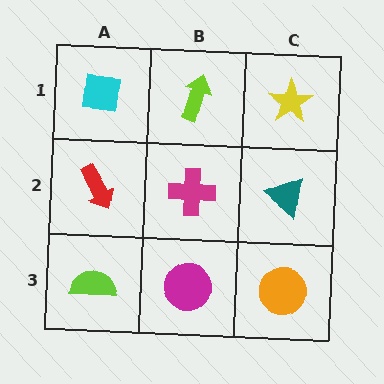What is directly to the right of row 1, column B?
A yellow star.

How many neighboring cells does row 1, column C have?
2.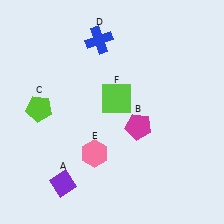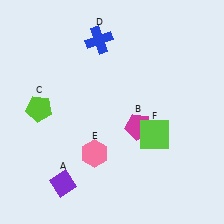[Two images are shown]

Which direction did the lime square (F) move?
The lime square (F) moved right.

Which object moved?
The lime square (F) moved right.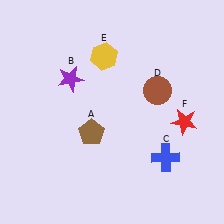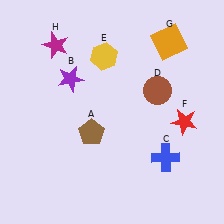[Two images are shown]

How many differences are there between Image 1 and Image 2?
There are 2 differences between the two images.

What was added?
An orange square (G), a magenta star (H) were added in Image 2.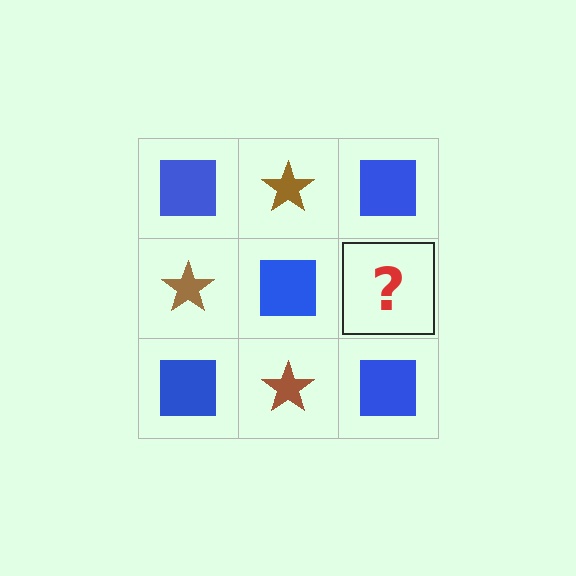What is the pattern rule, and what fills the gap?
The rule is that it alternates blue square and brown star in a checkerboard pattern. The gap should be filled with a brown star.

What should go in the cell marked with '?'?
The missing cell should contain a brown star.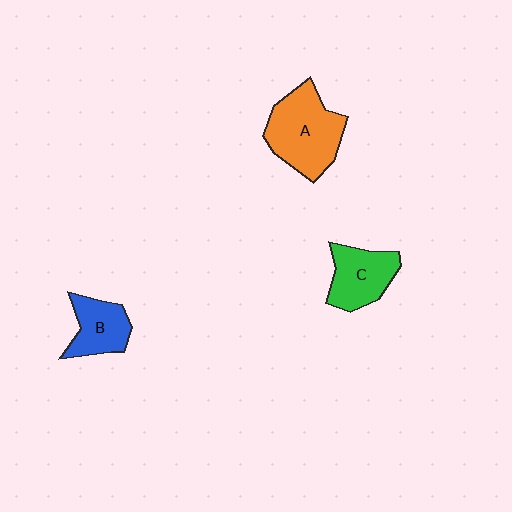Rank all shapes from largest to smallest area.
From largest to smallest: A (orange), C (green), B (blue).